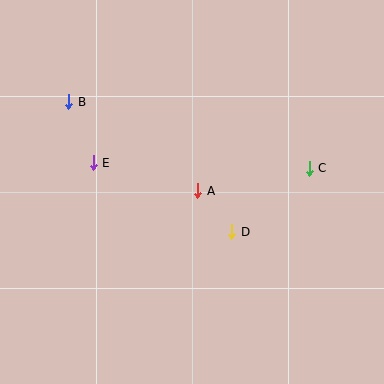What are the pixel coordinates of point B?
Point B is at (69, 102).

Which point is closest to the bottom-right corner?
Point D is closest to the bottom-right corner.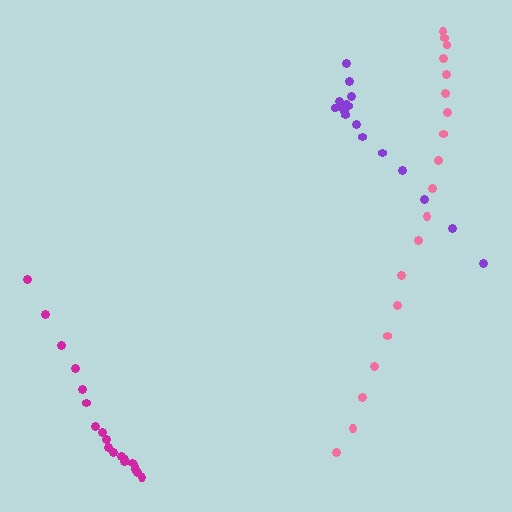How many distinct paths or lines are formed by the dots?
There are 3 distinct paths.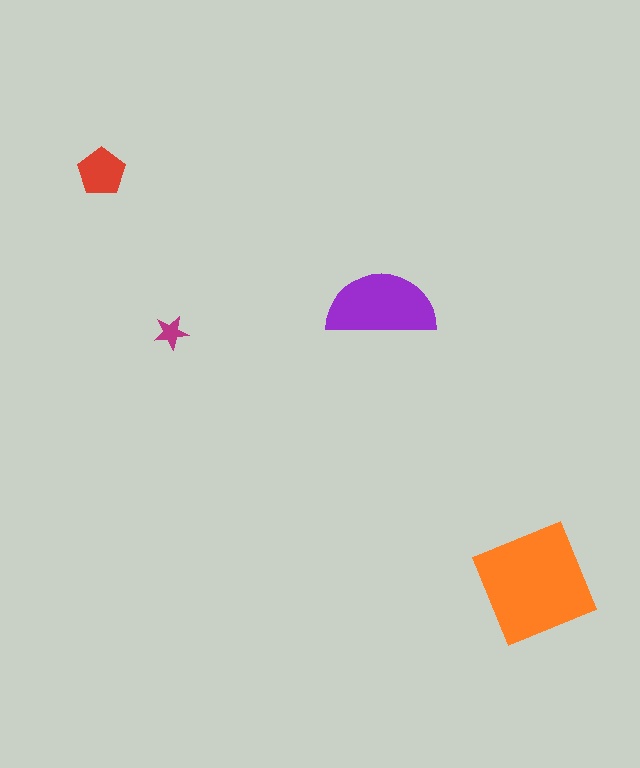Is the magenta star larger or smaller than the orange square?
Smaller.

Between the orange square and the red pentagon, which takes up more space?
The orange square.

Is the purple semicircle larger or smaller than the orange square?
Smaller.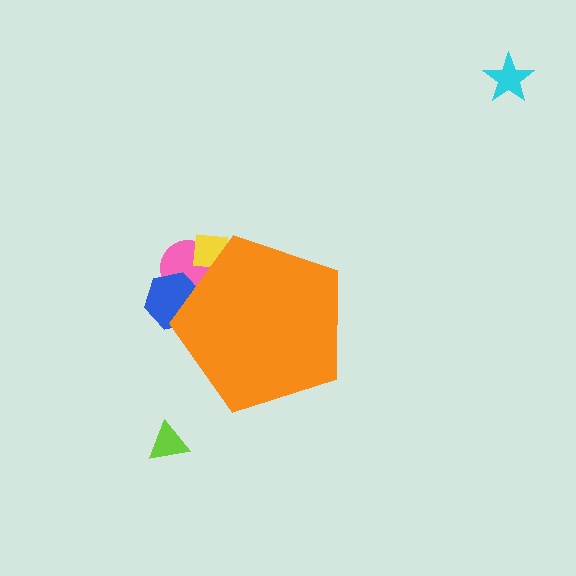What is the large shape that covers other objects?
An orange pentagon.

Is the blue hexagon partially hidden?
Yes, the blue hexagon is partially hidden behind the orange pentagon.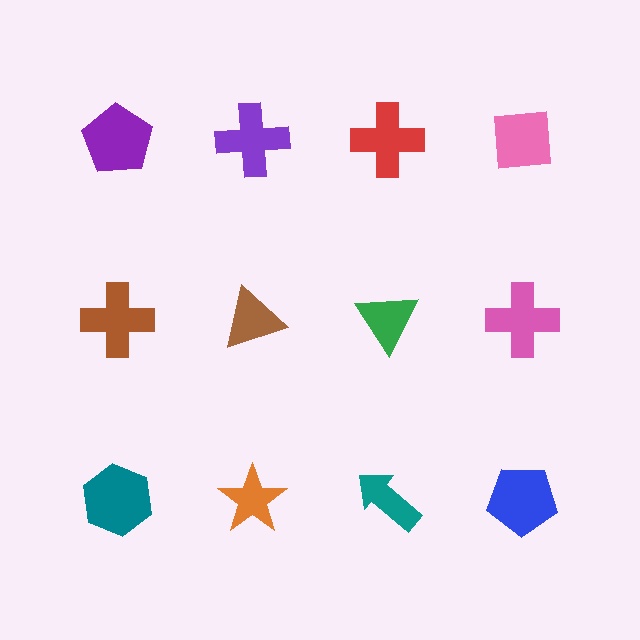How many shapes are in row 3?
4 shapes.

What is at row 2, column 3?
A green triangle.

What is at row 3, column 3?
A teal arrow.